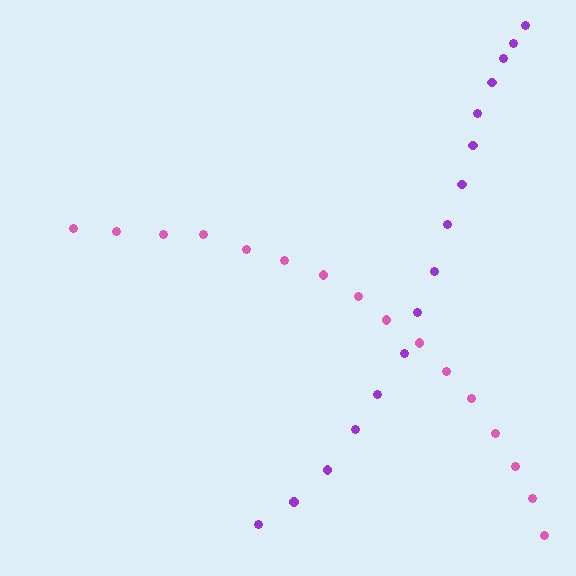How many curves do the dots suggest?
There are 2 distinct paths.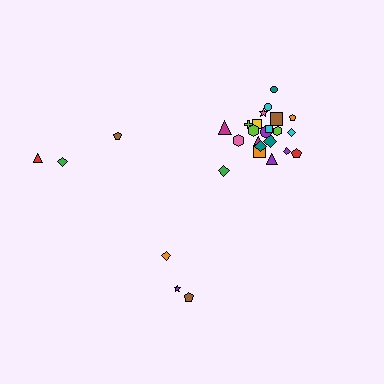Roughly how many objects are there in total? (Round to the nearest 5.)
Roughly 30 objects in total.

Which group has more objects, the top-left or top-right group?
The top-right group.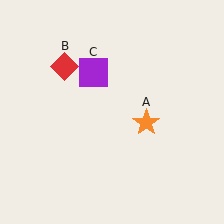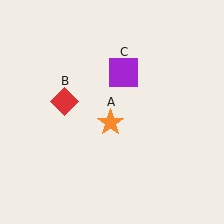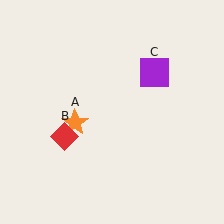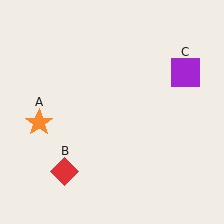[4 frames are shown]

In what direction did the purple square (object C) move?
The purple square (object C) moved right.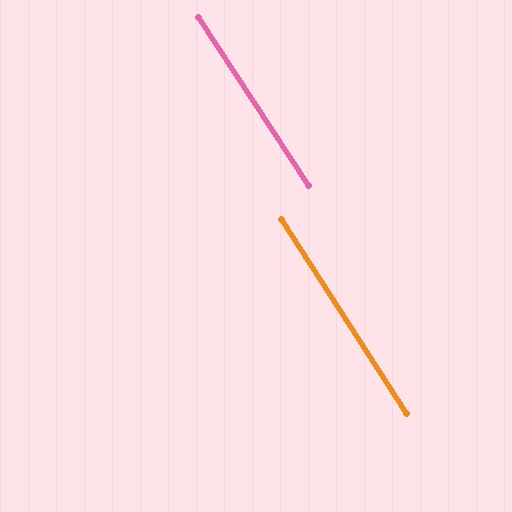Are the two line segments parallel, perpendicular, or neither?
Parallel — their directions differ by only 0.4°.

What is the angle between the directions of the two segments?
Approximately 0 degrees.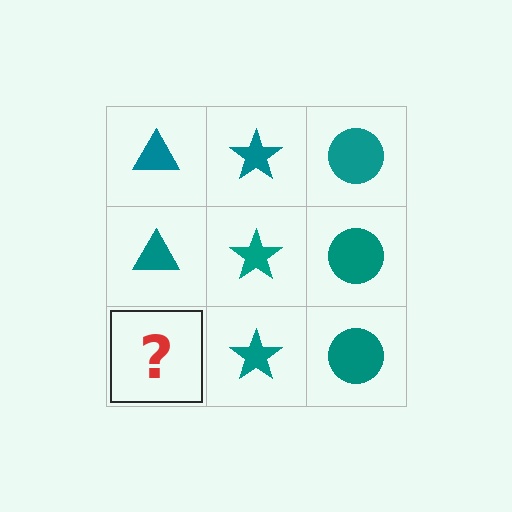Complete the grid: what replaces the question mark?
The question mark should be replaced with a teal triangle.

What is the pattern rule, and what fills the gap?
The rule is that each column has a consistent shape. The gap should be filled with a teal triangle.